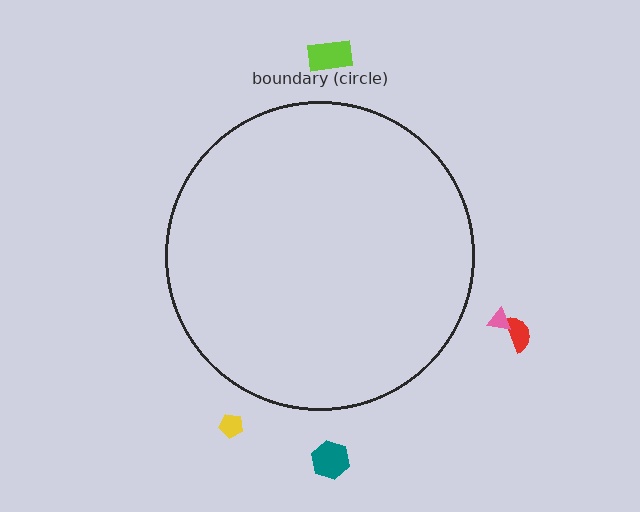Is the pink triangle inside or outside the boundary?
Outside.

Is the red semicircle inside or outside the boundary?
Outside.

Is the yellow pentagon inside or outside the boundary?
Outside.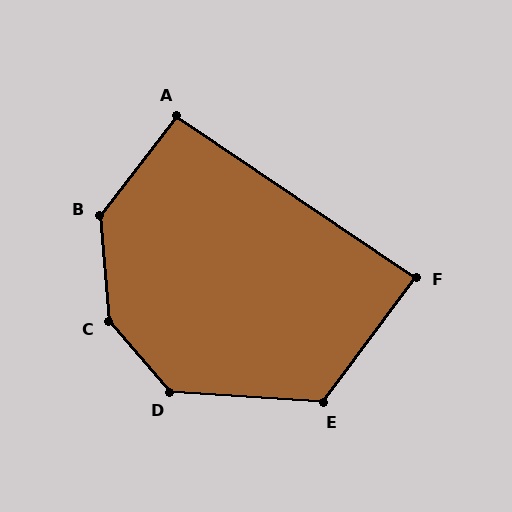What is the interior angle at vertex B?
Approximately 138 degrees (obtuse).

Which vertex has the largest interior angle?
C, at approximately 144 degrees.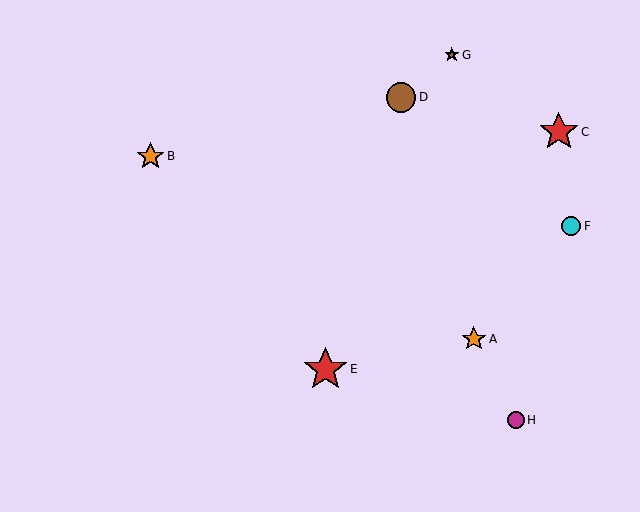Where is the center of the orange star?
The center of the orange star is at (151, 156).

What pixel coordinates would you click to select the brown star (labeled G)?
Click at (452, 55) to select the brown star G.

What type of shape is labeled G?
Shape G is a brown star.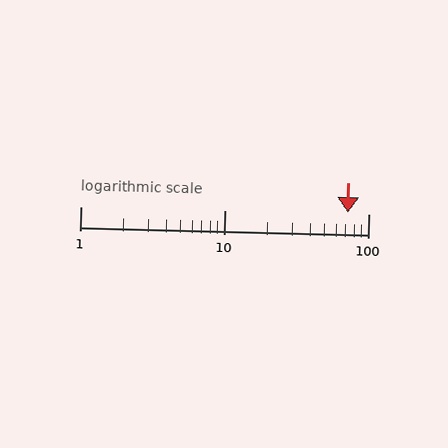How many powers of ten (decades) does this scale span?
The scale spans 2 decades, from 1 to 100.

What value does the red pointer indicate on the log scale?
The pointer indicates approximately 72.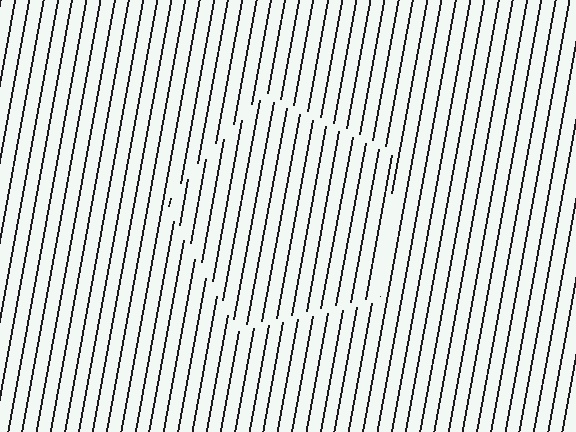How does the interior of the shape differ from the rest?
The interior of the shape contains the same grating, shifted by half a period — the contour is defined by the phase discontinuity where line-ends from the inner and outer gratings abut.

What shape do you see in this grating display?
An illusory pentagon. The interior of the shape contains the same grating, shifted by half a period — the contour is defined by the phase discontinuity where line-ends from the inner and outer gratings abut.